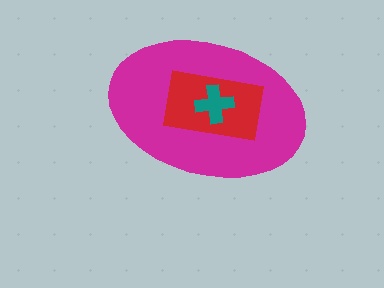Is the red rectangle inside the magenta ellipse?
Yes.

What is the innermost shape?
The teal cross.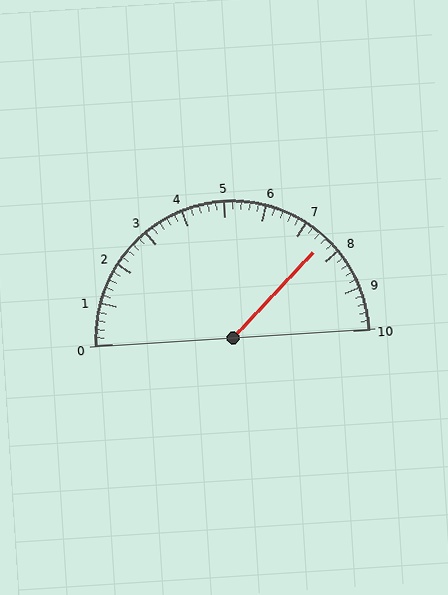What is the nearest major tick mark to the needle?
The nearest major tick mark is 8.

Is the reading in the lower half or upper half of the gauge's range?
The reading is in the upper half of the range (0 to 10).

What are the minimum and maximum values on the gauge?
The gauge ranges from 0 to 10.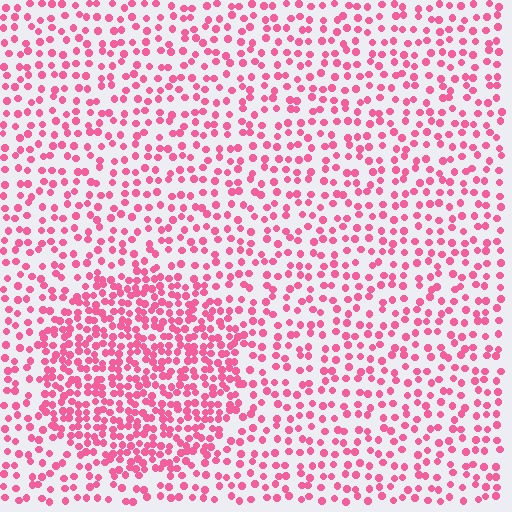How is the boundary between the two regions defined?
The boundary is defined by a change in element density (approximately 2.0x ratio). All elements are the same color, size, and shape.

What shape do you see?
I see a circle.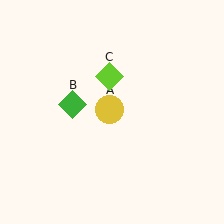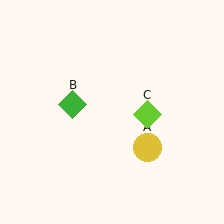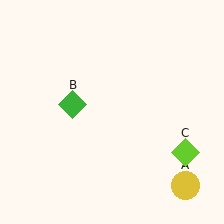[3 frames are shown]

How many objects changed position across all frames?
2 objects changed position: yellow circle (object A), lime diamond (object C).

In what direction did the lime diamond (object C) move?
The lime diamond (object C) moved down and to the right.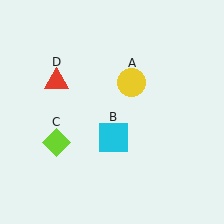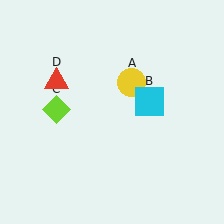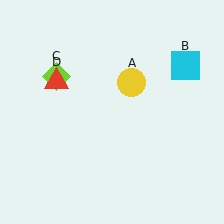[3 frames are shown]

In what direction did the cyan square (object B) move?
The cyan square (object B) moved up and to the right.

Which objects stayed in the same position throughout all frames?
Yellow circle (object A) and red triangle (object D) remained stationary.